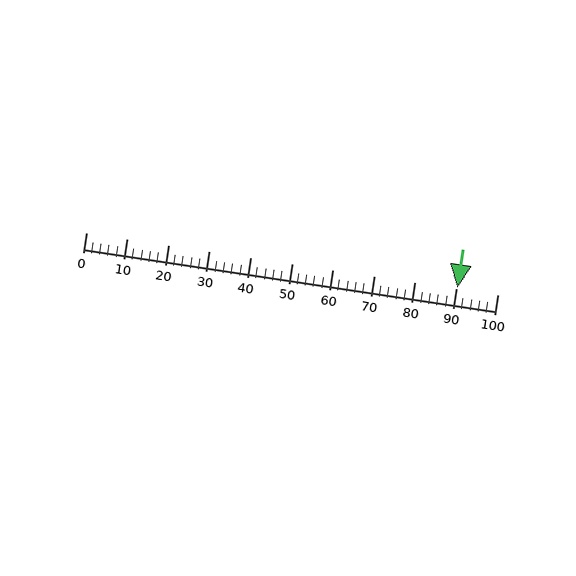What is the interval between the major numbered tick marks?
The major tick marks are spaced 10 units apart.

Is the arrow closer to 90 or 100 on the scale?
The arrow is closer to 90.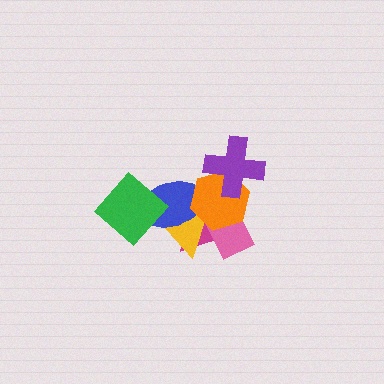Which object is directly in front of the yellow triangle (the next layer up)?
The blue ellipse is directly in front of the yellow triangle.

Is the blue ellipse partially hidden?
Yes, it is partially covered by another shape.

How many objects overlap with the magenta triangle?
4 objects overlap with the magenta triangle.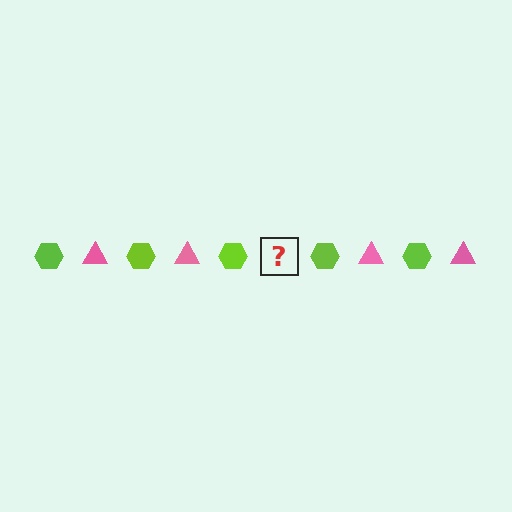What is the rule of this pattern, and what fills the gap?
The rule is that the pattern alternates between lime hexagon and pink triangle. The gap should be filled with a pink triangle.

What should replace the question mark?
The question mark should be replaced with a pink triangle.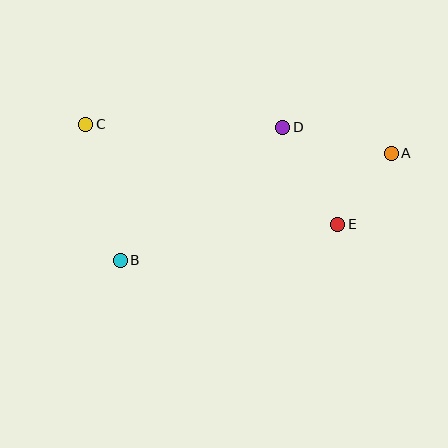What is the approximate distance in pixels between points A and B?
The distance between A and B is approximately 291 pixels.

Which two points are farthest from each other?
Points A and C are farthest from each other.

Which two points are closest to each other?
Points A and E are closest to each other.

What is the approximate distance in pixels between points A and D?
The distance between A and D is approximately 111 pixels.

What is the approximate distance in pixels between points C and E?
The distance between C and E is approximately 271 pixels.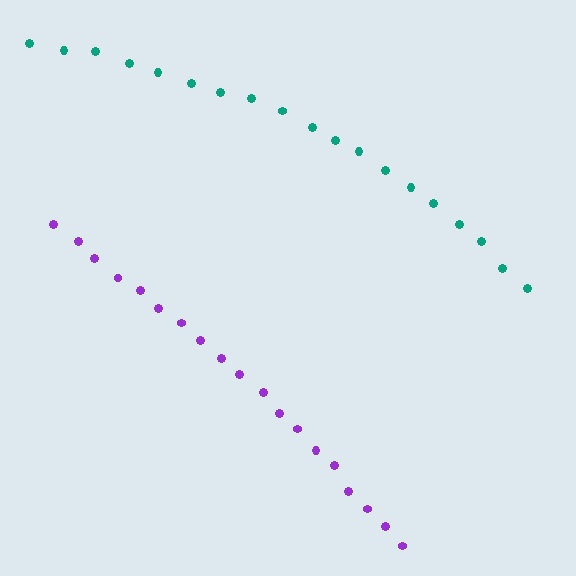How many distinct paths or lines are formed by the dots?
There are 2 distinct paths.